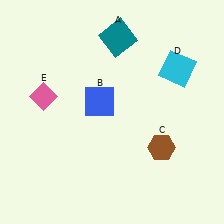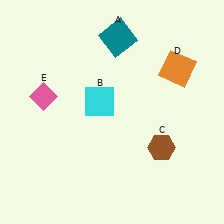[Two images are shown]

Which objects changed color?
B changed from blue to cyan. D changed from cyan to orange.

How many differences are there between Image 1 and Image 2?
There are 2 differences between the two images.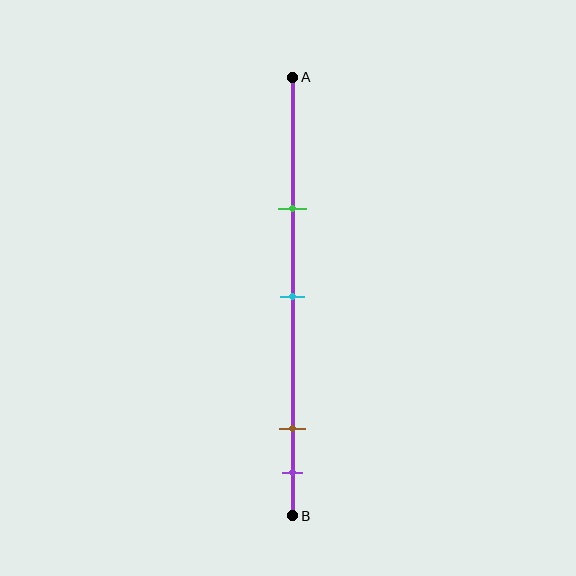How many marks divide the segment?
There are 4 marks dividing the segment.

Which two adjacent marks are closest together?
The brown and purple marks are the closest adjacent pair.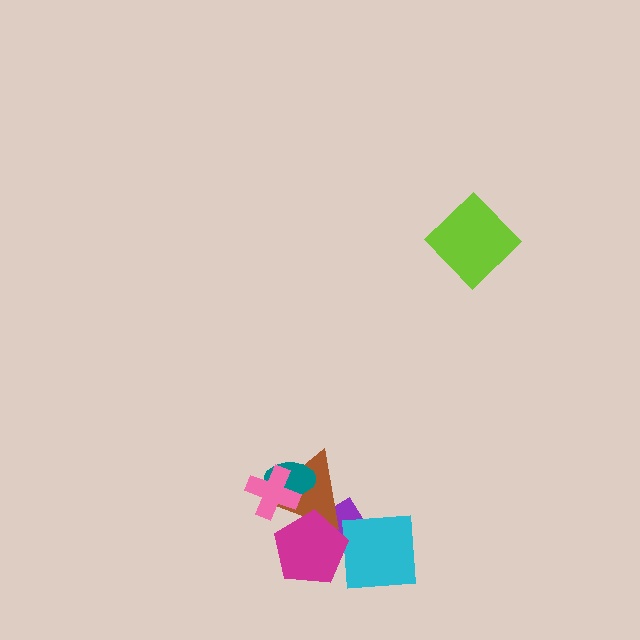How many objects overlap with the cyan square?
2 objects overlap with the cyan square.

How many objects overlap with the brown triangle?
4 objects overlap with the brown triangle.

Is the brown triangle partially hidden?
Yes, it is partially covered by another shape.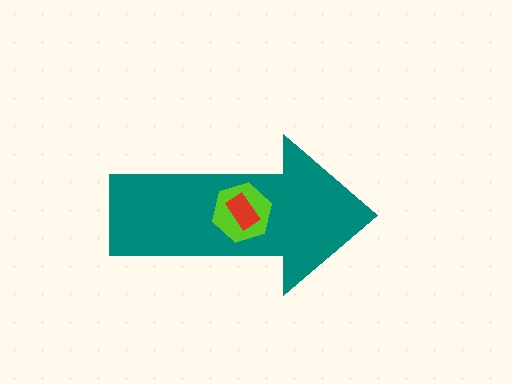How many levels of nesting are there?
3.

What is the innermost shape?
The red rectangle.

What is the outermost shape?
The teal arrow.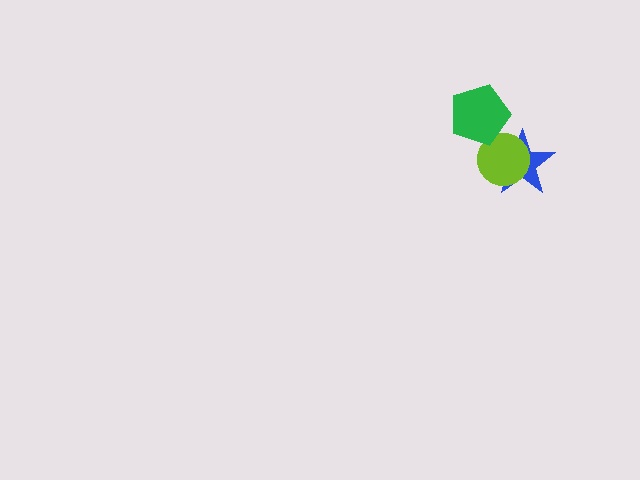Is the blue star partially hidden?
Yes, it is partially covered by another shape.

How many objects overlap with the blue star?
1 object overlaps with the blue star.